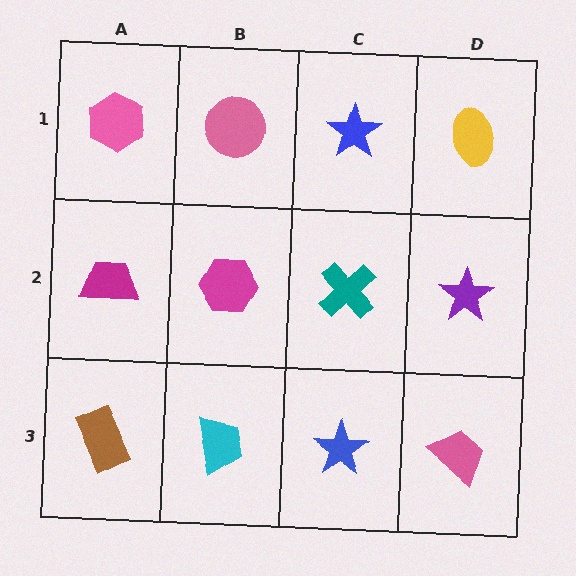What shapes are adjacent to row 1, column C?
A teal cross (row 2, column C), a pink circle (row 1, column B), a yellow ellipse (row 1, column D).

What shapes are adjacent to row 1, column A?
A magenta trapezoid (row 2, column A), a pink circle (row 1, column B).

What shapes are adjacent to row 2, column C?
A blue star (row 1, column C), a blue star (row 3, column C), a magenta hexagon (row 2, column B), a purple star (row 2, column D).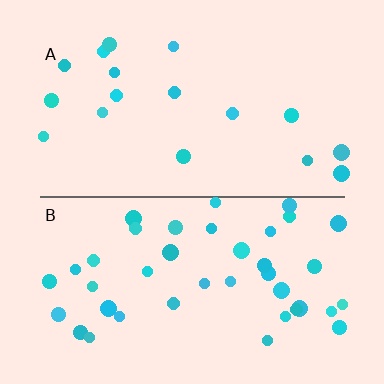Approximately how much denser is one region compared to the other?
Approximately 2.3× — region B over region A.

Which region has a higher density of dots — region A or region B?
B (the bottom).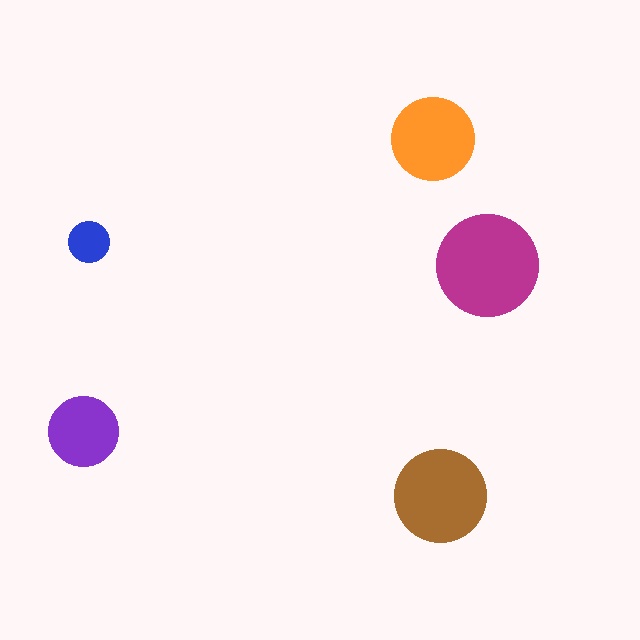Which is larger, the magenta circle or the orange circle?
The magenta one.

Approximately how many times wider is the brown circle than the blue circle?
About 2.5 times wider.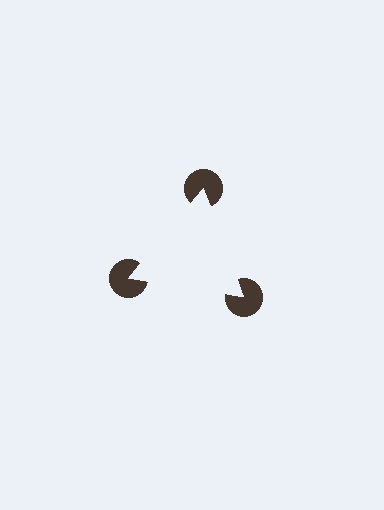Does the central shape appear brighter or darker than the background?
It typically appears slightly brighter than the background, even though no actual brightness change is drawn.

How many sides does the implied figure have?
3 sides.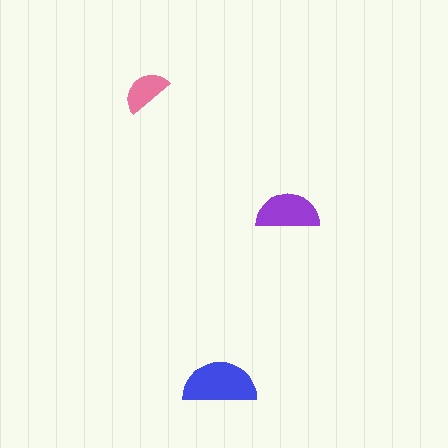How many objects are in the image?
There are 3 objects in the image.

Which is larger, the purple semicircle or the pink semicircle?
The purple one.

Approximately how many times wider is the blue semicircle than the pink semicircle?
About 1.5 times wider.